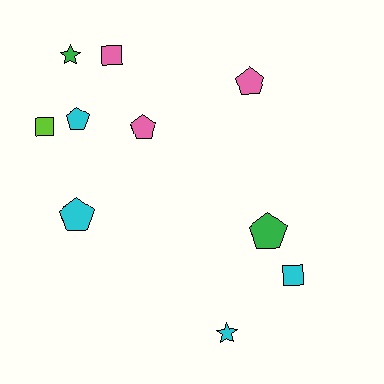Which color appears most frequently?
Cyan, with 4 objects.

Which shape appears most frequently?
Pentagon, with 5 objects.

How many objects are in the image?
There are 10 objects.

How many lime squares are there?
There is 1 lime square.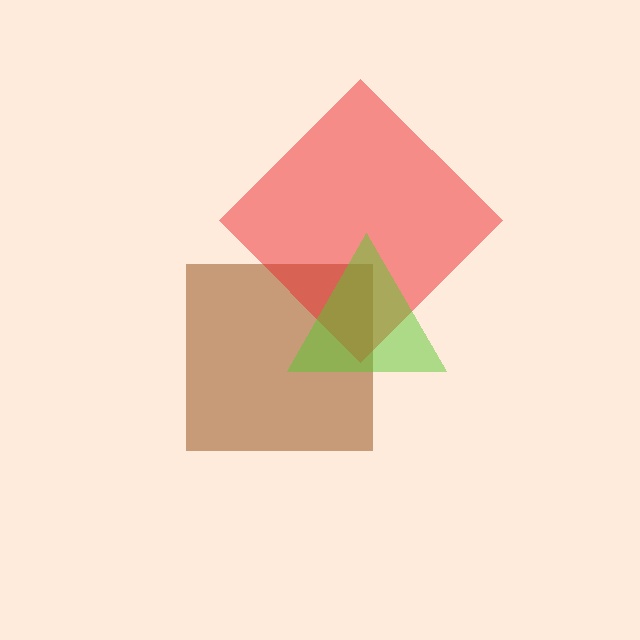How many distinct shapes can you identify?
There are 3 distinct shapes: a brown square, a red diamond, a lime triangle.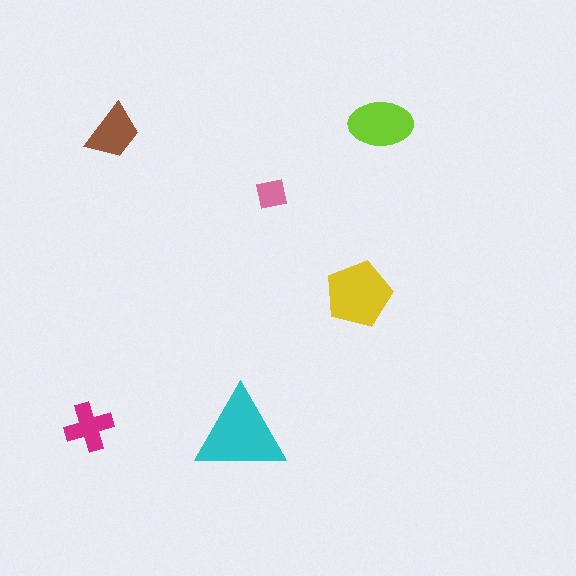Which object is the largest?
The cyan triangle.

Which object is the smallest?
The pink square.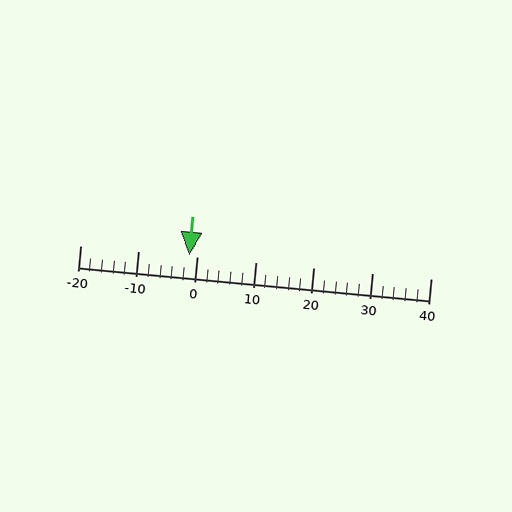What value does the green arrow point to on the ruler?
The green arrow points to approximately -1.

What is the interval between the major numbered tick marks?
The major tick marks are spaced 10 units apart.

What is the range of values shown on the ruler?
The ruler shows values from -20 to 40.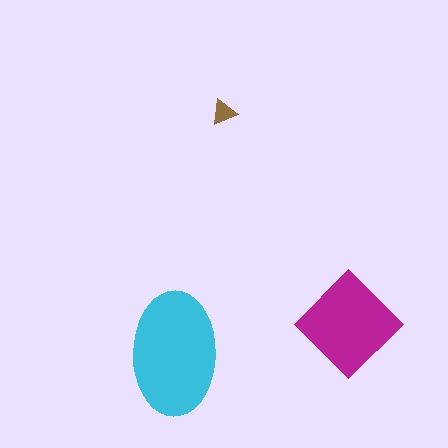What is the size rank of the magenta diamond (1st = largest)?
2nd.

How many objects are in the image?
There are 3 objects in the image.